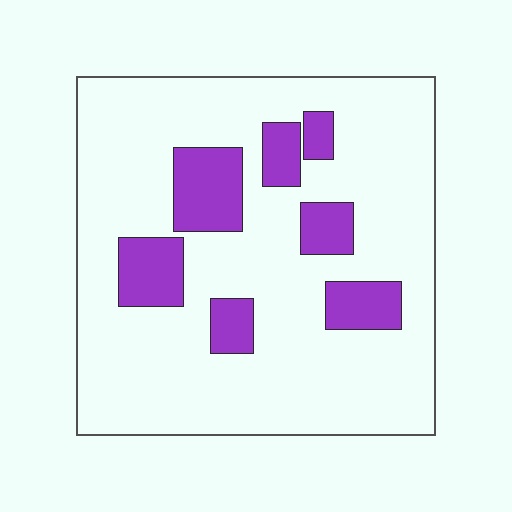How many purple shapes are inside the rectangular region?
7.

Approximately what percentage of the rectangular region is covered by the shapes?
Approximately 20%.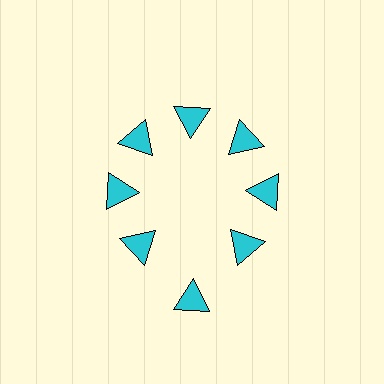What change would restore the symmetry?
The symmetry would be restored by moving it inward, back onto the ring so that all 8 triangles sit at equal angles and equal distance from the center.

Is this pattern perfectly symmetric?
No. The 8 cyan triangles are arranged in a ring, but one element near the 6 o'clock position is pushed outward from the center, breaking the 8-fold rotational symmetry.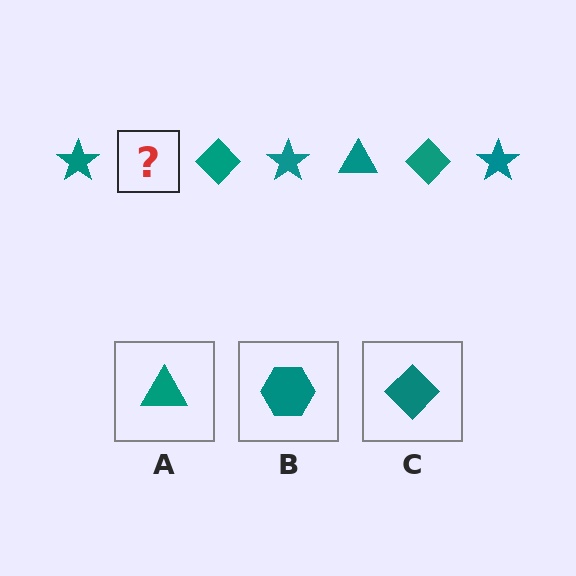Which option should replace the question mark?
Option A.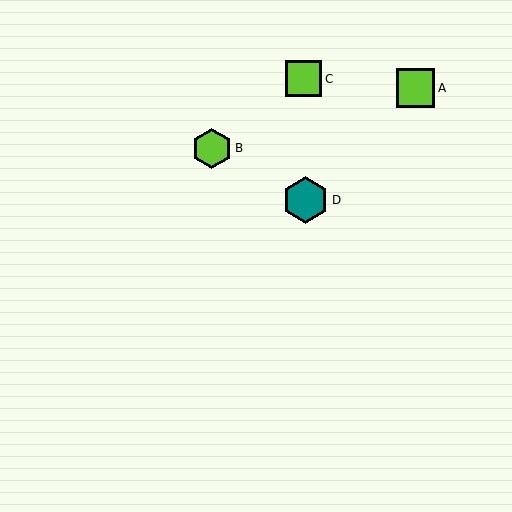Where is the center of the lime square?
The center of the lime square is at (304, 79).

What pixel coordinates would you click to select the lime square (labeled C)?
Click at (304, 79) to select the lime square C.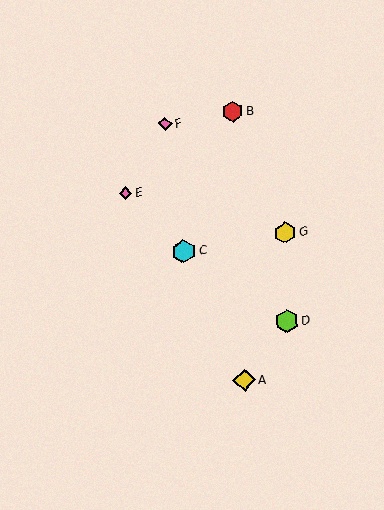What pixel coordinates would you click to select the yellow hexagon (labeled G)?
Click at (285, 233) to select the yellow hexagon G.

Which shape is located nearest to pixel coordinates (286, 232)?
The yellow hexagon (labeled G) at (285, 233) is nearest to that location.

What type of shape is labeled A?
Shape A is a yellow diamond.